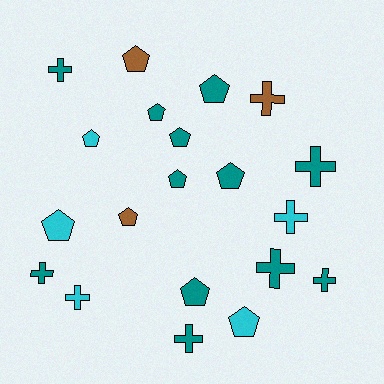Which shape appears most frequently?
Pentagon, with 11 objects.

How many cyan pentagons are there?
There are 3 cyan pentagons.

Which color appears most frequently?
Teal, with 12 objects.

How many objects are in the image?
There are 20 objects.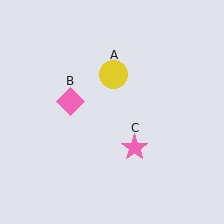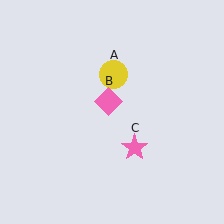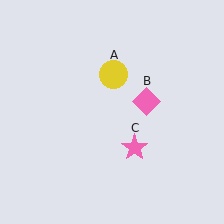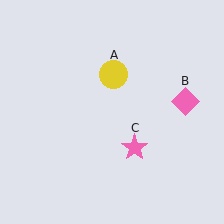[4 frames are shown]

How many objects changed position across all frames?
1 object changed position: pink diamond (object B).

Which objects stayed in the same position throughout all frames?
Yellow circle (object A) and pink star (object C) remained stationary.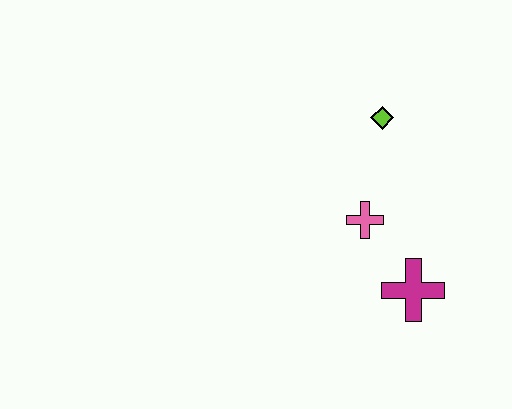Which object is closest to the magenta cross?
The pink cross is closest to the magenta cross.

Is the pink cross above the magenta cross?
Yes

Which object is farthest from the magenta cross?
The lime diamond is farthest from the magenta cross.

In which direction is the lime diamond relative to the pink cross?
The lime diamond is above the pink cross.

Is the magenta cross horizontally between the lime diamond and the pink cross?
No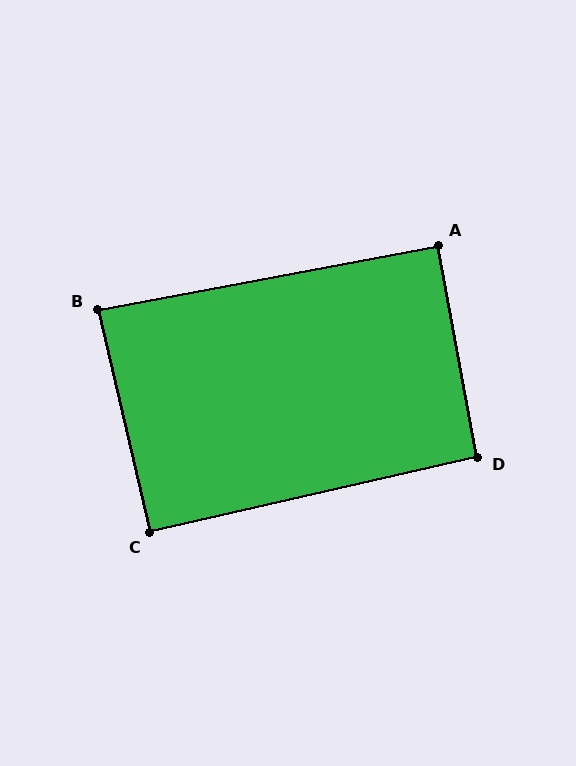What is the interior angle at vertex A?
Approximately 90 degrees (approximately right).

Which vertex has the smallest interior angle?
B, at approximately 88 degrees.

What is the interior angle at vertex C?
Approximately 90 degrees (approximately right).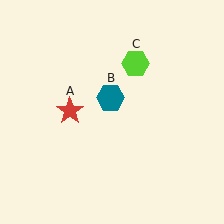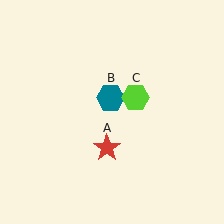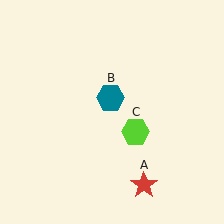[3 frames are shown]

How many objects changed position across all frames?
2 objects changed position: red star (object A), lime hexagon (object C).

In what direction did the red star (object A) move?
The red star (object A) moved down and to the right.